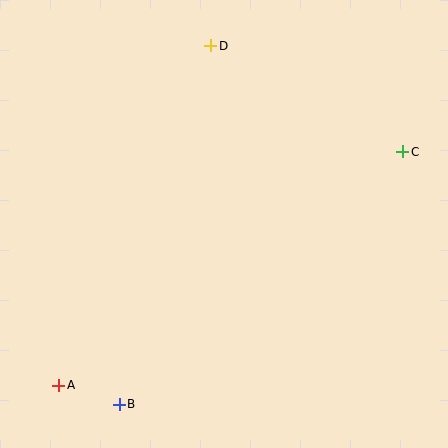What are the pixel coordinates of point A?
Point A is at (59, 385).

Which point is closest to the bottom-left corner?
Point A is closest to the bottom-left corner.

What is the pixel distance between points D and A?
The distance between D and A is 372 pixels.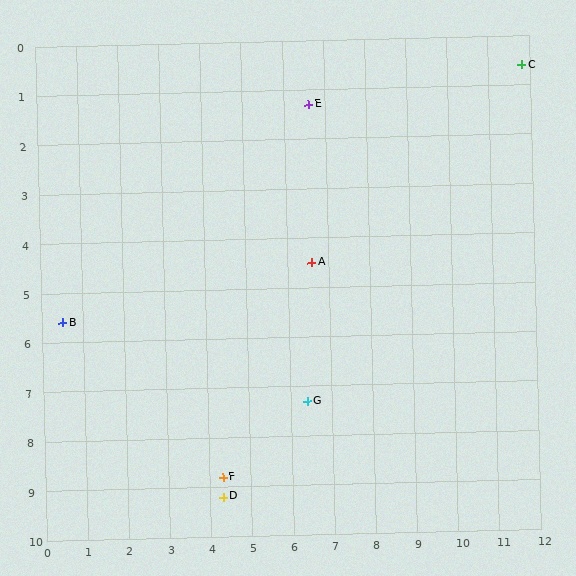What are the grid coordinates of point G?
Point G is at approximately (6.4, 7.3).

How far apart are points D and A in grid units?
Points D and A are about 5.2 grid units apart.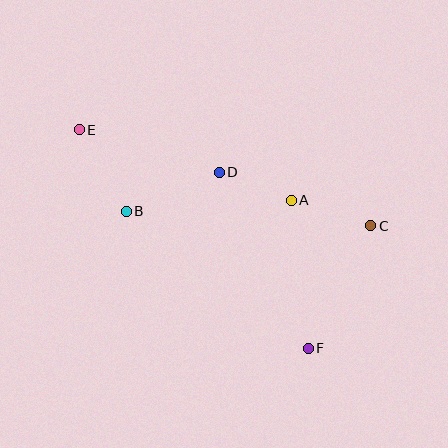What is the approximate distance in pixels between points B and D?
The distance between B and D is approximately 101 pixels.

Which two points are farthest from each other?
Points E and F are farthest from each other.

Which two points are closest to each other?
Points A and D are closest to each other.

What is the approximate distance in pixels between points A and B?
The distance between A and B is approximately 166 pixels.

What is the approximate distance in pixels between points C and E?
The distance between C and E is approximately 307 pixels.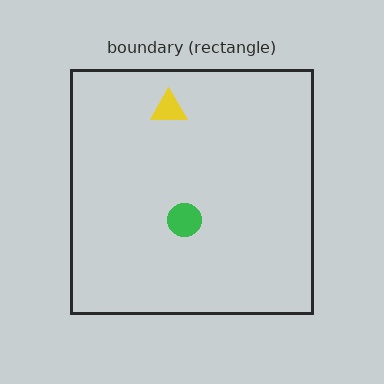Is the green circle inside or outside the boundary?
Inside.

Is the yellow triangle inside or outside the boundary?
Inside.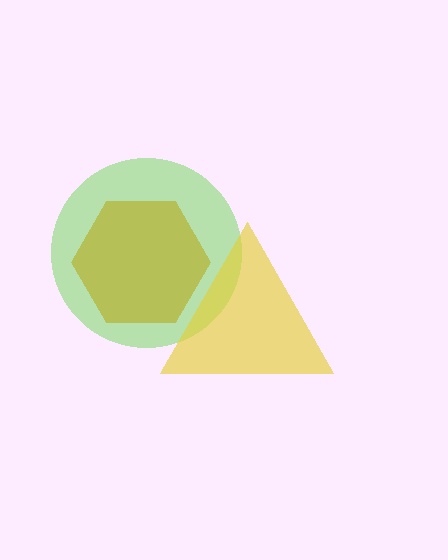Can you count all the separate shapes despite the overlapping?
Yes, there are 3 separate shapes.